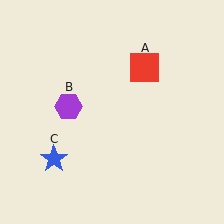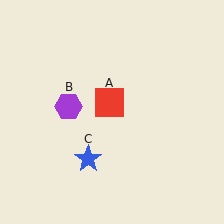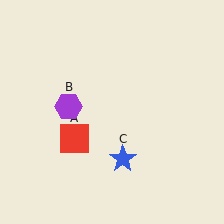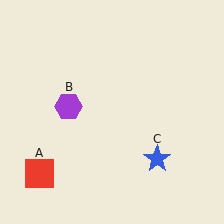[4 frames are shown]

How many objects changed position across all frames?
2 objects changed position: red square (object A), blue star (object C).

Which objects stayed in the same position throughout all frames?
Purple hexagon (object B) remained stationary.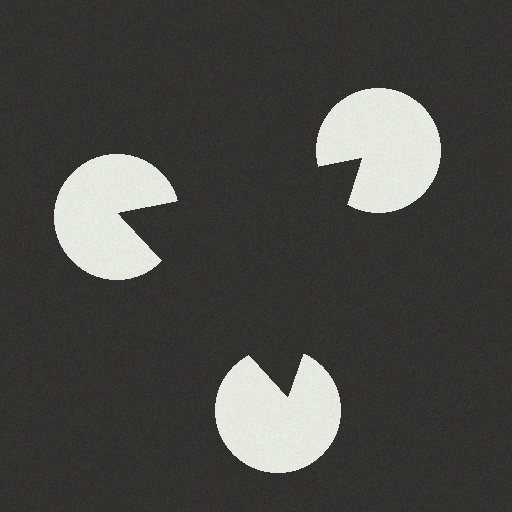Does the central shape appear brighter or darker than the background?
It typically appears slightly darker than the background, even though no actual brightness change is drawn.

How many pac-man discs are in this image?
There are 3 — one at each vertex of the illusory triangle.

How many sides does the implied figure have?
3 sides.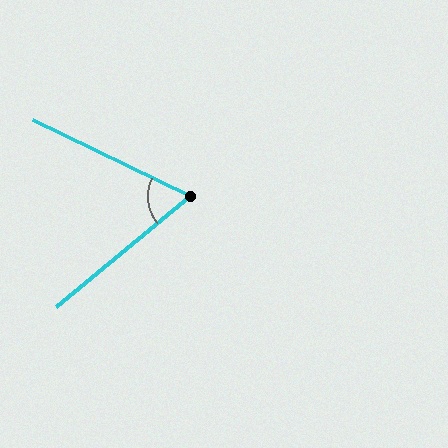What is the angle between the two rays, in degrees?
Approximately 65 degrees.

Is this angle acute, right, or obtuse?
It is acute.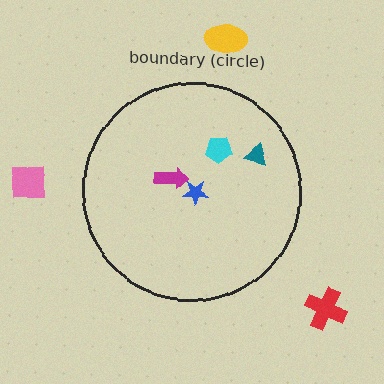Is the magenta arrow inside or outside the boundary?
Inside.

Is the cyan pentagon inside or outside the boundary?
Inside.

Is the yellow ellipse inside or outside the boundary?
Outside.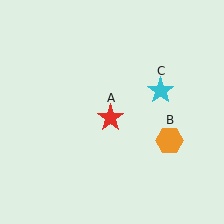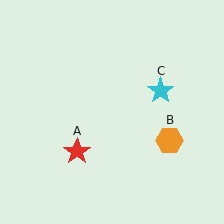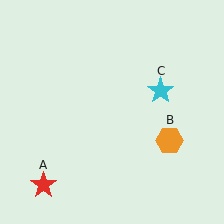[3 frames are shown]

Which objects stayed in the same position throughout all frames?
Orange hexagon (object B) and cyan star (object C) remained stationary.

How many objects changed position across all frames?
1 object changed position: red star (object A).